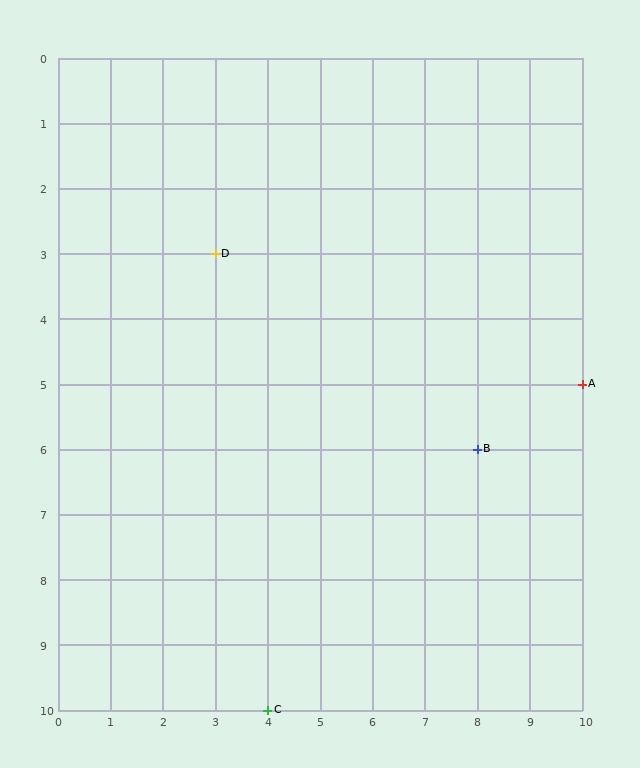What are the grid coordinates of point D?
Point D is at grid coordinates (3, 3).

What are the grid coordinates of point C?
Point C is at grid coordinates (4, 10).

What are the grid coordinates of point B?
Point B is at grid coordinates (8, 6).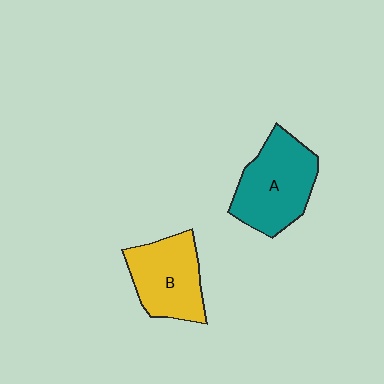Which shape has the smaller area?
Shape B (yellow).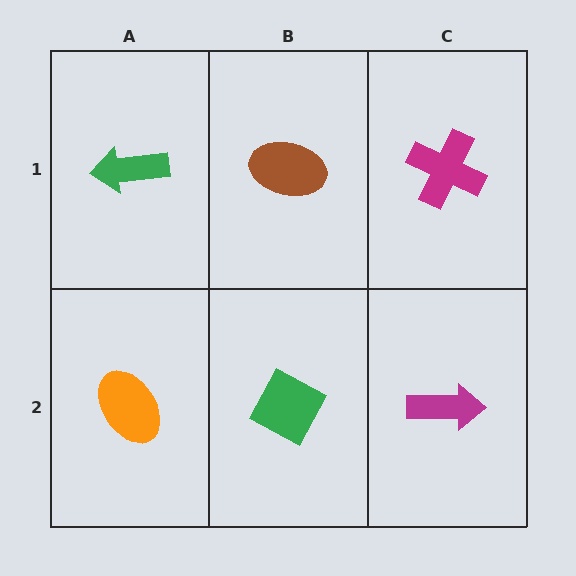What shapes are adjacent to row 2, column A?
A green arrow (row 1, column A), a green diamond (row 2, column B).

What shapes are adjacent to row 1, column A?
An orange ellipse (row 2, column A), a brown ellipse (row 1, column B).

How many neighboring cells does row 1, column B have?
3.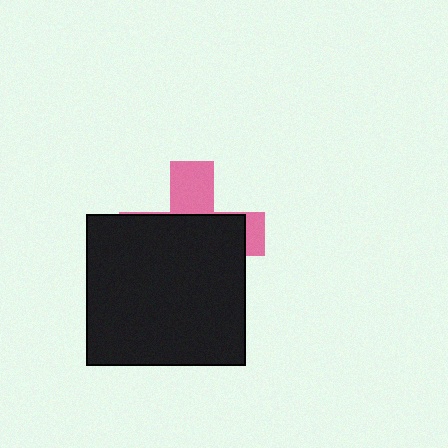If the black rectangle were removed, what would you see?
You would see the complete pink cross.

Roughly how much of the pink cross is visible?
A small part of it is visible (roughly 31%).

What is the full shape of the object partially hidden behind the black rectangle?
The partially hidden object is a pink cross.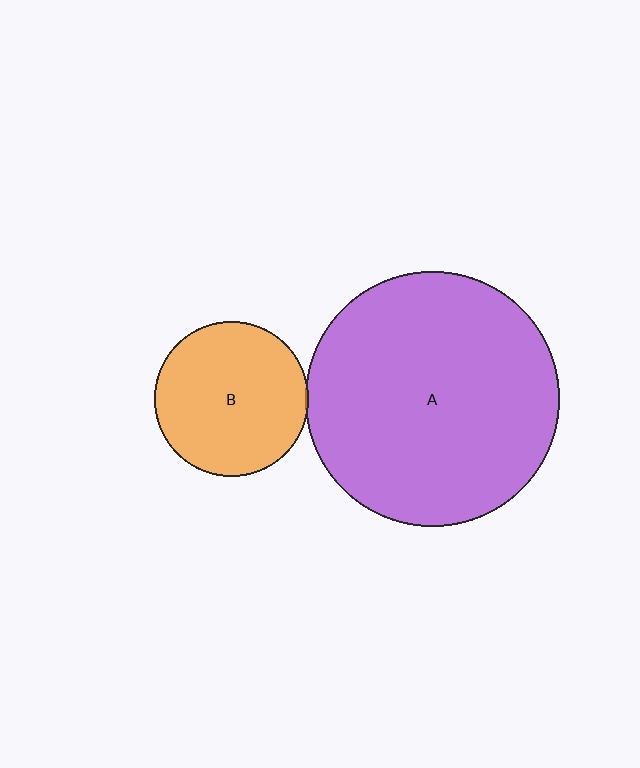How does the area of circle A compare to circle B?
Approximately 2.7 times.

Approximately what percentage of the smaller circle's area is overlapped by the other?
Approximately 5%.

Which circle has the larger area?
Circle A (purple).